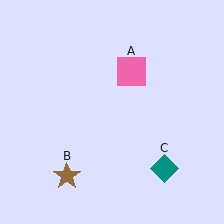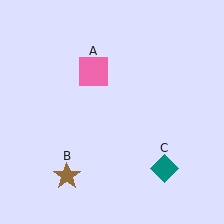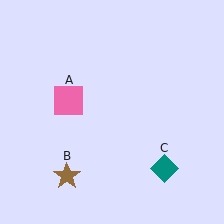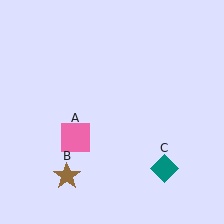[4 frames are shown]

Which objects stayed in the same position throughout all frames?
Brown star (object B) and teal diamond (object C) remained stationary.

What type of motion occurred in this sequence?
The pink square (object A) rotated counterclockwise around the center of the scene.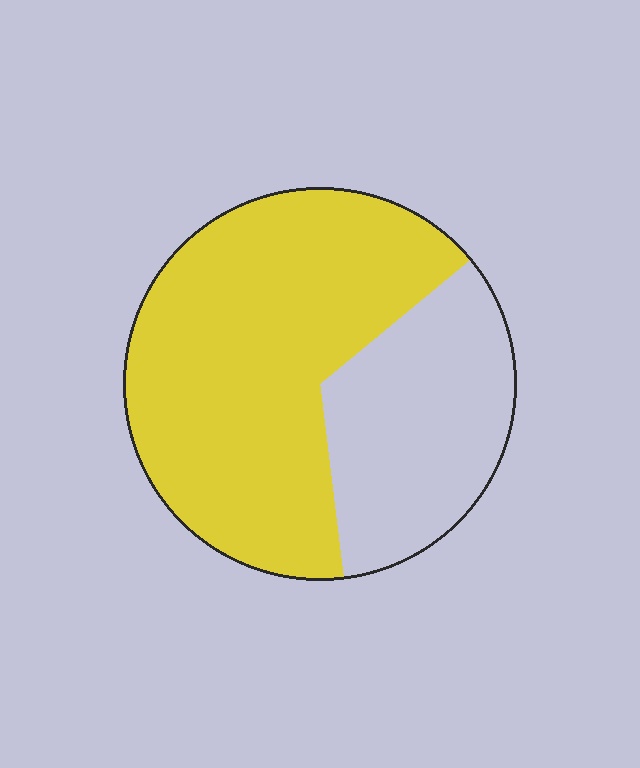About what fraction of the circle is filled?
About two thirds (2/3).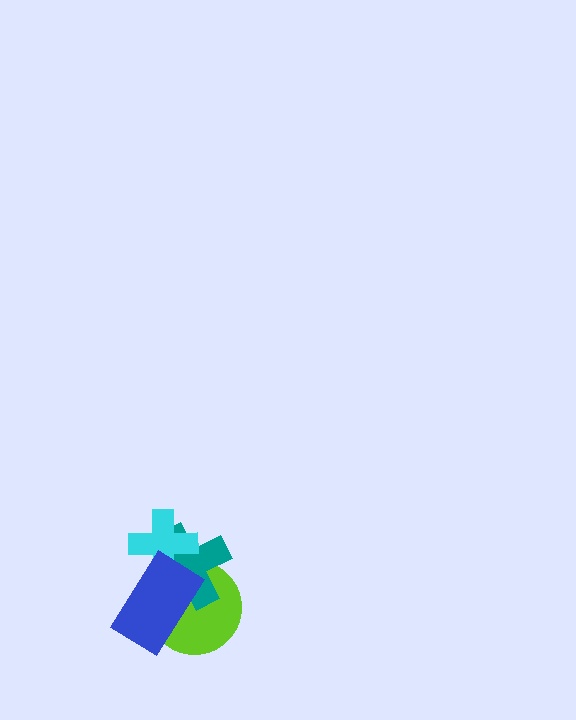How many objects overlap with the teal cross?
3 objects overlap with the teal cross.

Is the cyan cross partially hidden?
Yes, it is partially covered by another shape.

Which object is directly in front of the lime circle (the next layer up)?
The teal cross is directly in front of the lime circle.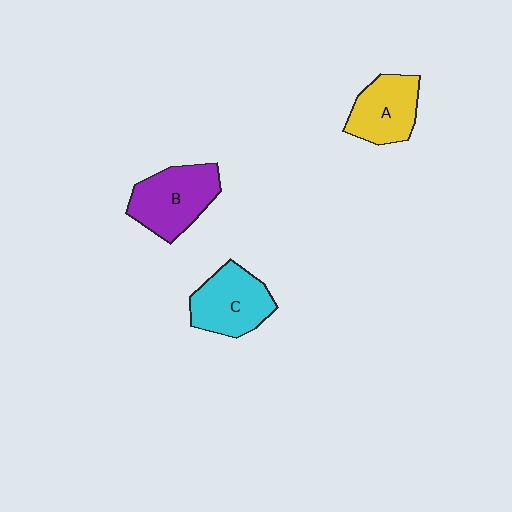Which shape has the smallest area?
Shape A (yellow).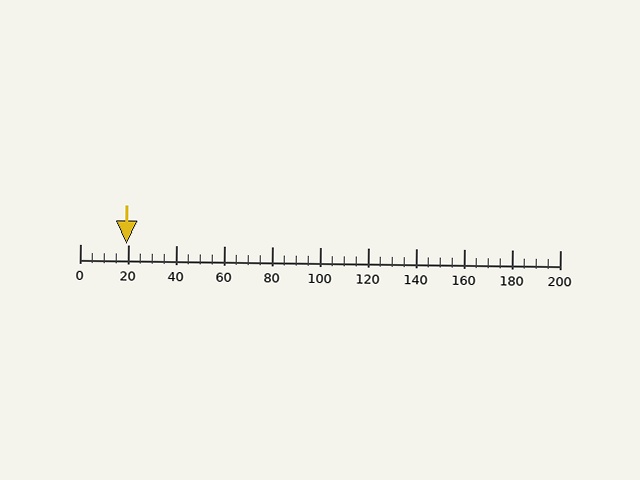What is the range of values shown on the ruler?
The ruler shows values from 0 to 200.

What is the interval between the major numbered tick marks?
The major tick marks are spaced 20 units apart.